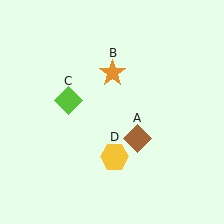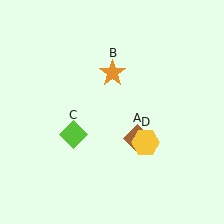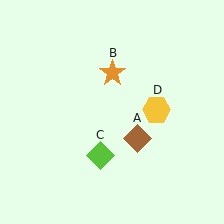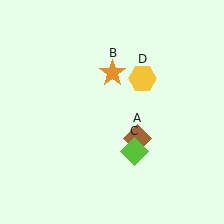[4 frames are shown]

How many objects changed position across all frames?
2 objects changed position: lime diamond (object C), yellow hexagon (object D).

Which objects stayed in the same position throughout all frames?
Brown diamond (object A) and orange star (object B) remained stationary.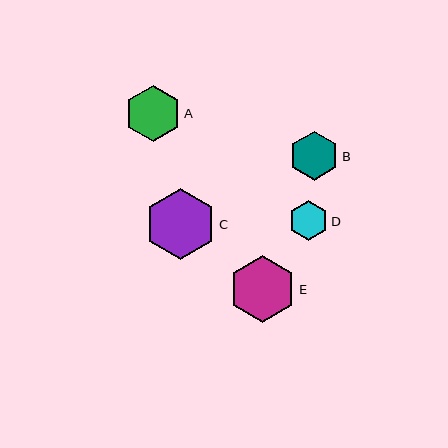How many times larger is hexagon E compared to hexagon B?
Hexagon E is approximately 1.4 times the size of hexagon B.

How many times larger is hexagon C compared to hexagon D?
Hexagon C is approximately 1.8 times the size of hexagon D.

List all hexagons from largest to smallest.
From largest to smallest: C, E, A, B, D.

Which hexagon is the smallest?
Hexagon D is the smallest with a size of approximately 40 pixels.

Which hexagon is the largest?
Hexagon C is the largest with a size of approximately 71 pixels.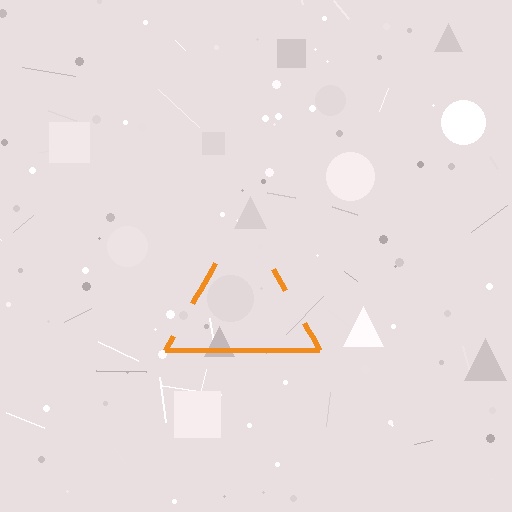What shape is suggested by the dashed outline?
The dashed outline suggests a triangle.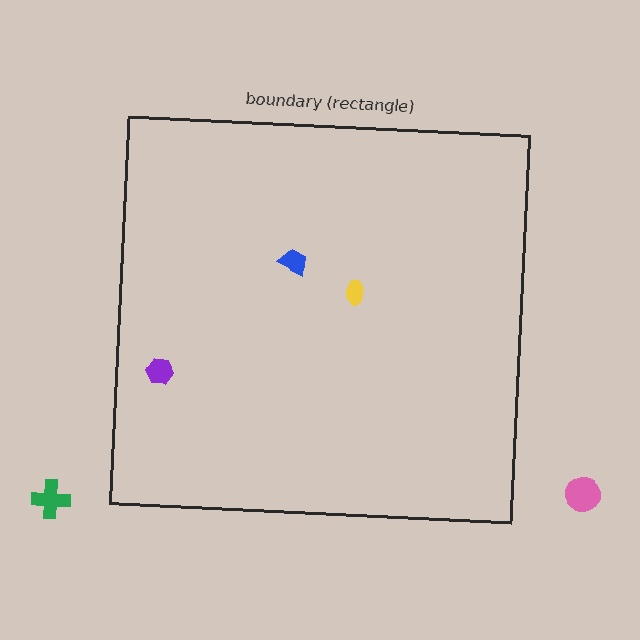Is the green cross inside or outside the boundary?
Outside.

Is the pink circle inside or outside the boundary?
Outside.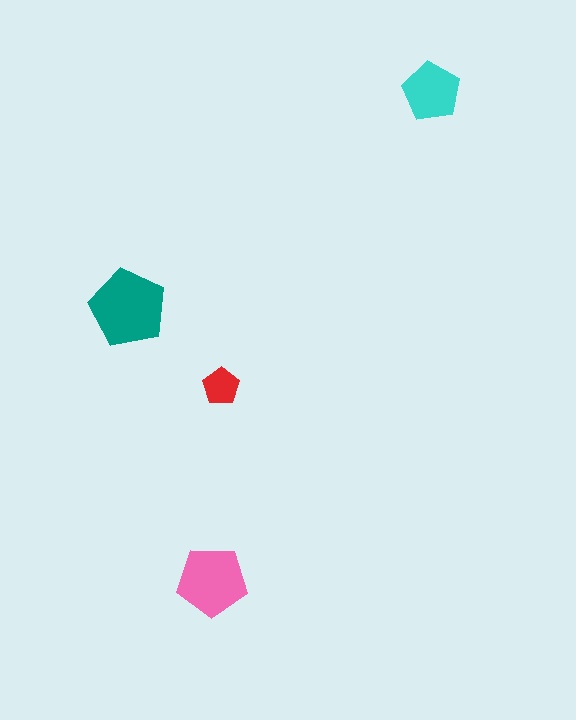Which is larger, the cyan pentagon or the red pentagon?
The cyan one.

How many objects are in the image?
There are 4 objects in the image.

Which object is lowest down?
The pink pentagon is bottommost.